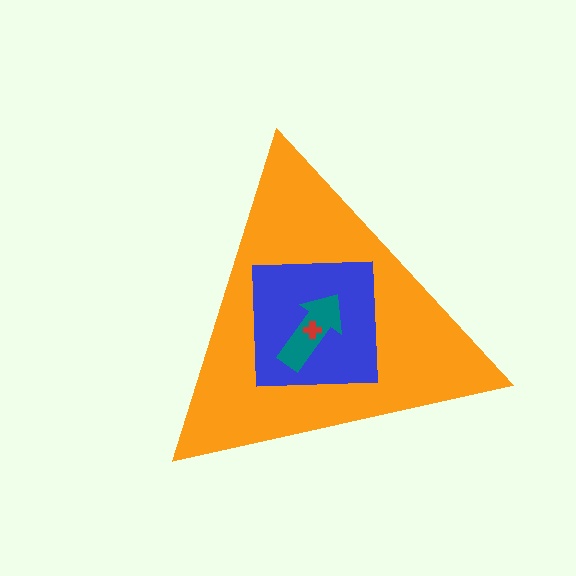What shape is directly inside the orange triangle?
The blue square.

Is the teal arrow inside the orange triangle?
Yes.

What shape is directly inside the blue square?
The teal arrow.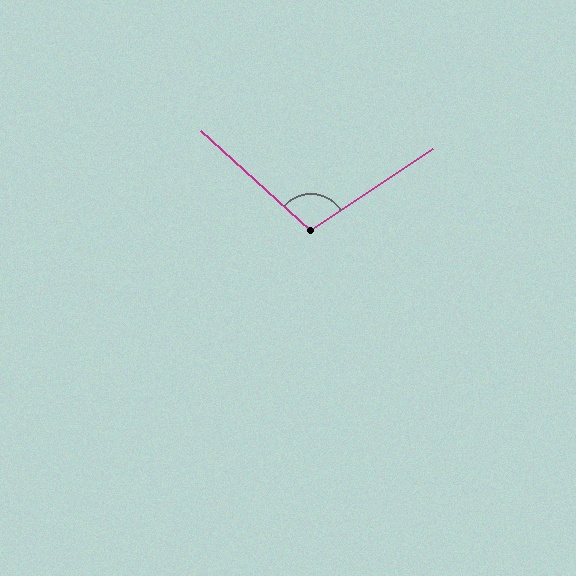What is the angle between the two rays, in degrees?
Approximately 104 degrees.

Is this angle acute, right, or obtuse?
It is obtuse.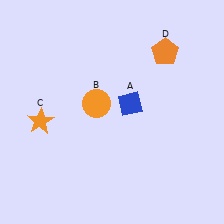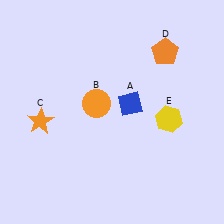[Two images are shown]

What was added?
A yellow hexagon (E) was added in Image 2.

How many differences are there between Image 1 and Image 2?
There is 1 difference between the two images.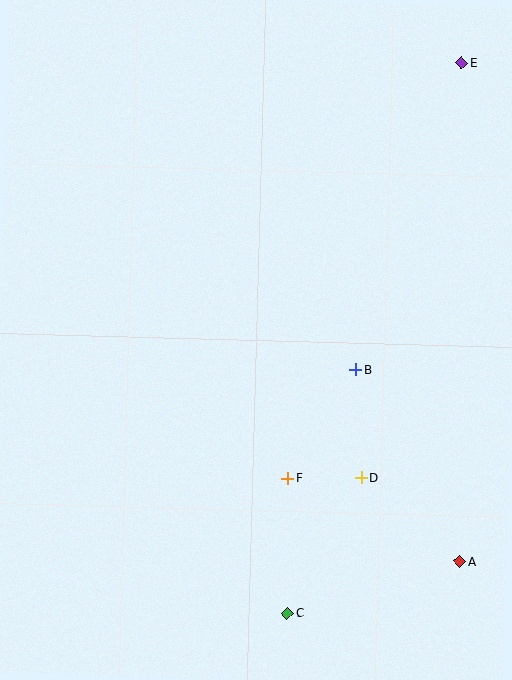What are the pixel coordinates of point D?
Point D is at (361, 478).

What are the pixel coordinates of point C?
Point C is at (287, 613).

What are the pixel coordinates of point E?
Point E is at (461, 63).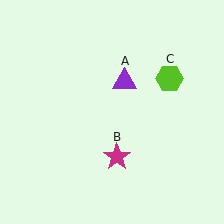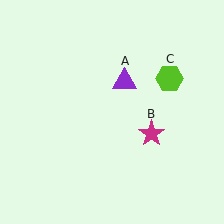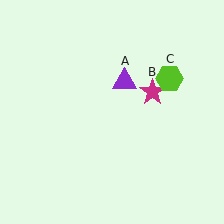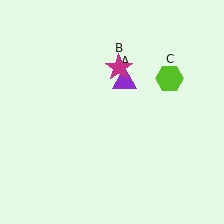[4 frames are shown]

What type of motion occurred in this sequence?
The magenta star (object B) rotated counterclockwise around the center of the scene.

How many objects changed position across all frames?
1 object changed position: magenta star (object B).